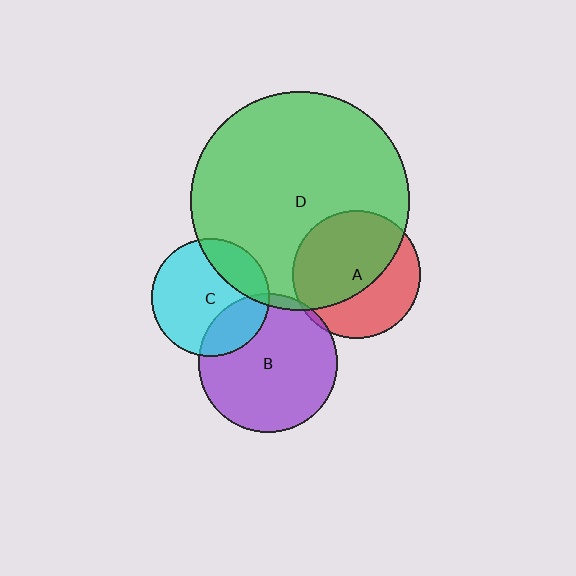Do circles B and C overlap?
Yes.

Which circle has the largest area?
Circle D (green).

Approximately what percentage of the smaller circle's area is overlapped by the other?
Approximately 25%.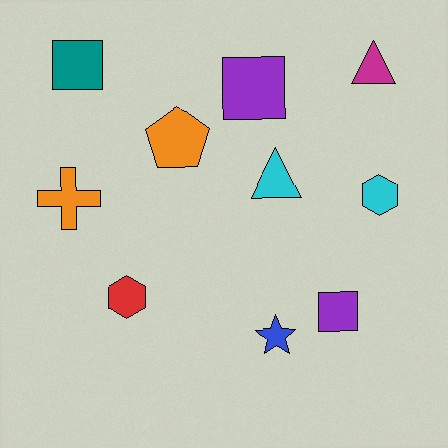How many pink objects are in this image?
There are no pink objects.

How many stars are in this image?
There is 1 star.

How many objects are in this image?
There are 10 objects.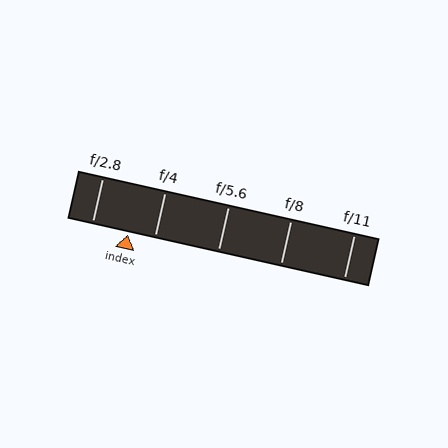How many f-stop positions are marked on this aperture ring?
There are 5 f-stop positions marked.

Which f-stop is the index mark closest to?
The index mark is closest to f/4.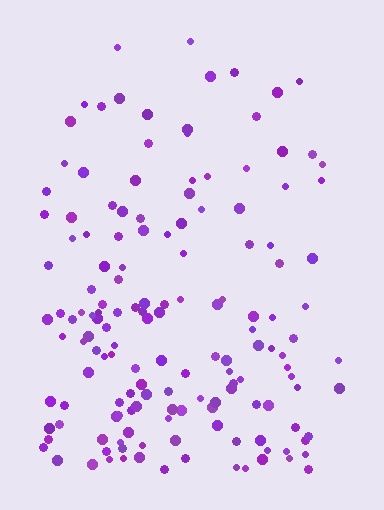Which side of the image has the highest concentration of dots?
The bottom.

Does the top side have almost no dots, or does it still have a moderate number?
Still a moderate number, just noticeably fewer than the bottom.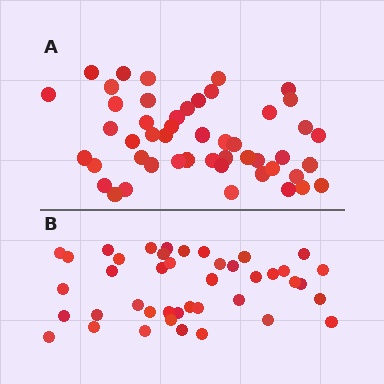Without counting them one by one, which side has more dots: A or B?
Region A (the top region) has more dots.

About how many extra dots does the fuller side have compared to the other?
Region A has roughly 8 or so more dots than region B.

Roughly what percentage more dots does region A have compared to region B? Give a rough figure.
About 15% more.